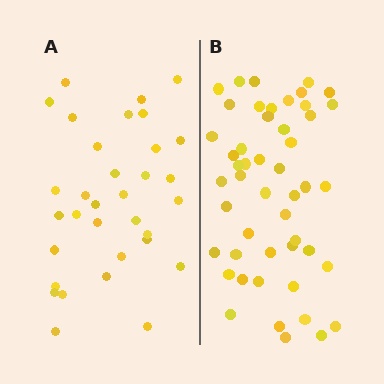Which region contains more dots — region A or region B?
Region B (the right region) has more dots.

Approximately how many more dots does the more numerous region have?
Region B has approximately 15 more dots than region A.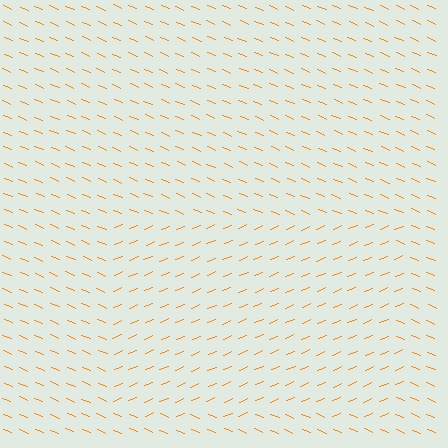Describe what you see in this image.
The image is filled with small orange line segments. A rectangle region in the image has lines oriented differently from the surrounding lines, creating a visible texture boundary.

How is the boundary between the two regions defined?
The boundary is defined purely by a change in line orientation (approximately 45 degrees difference). All lines are the same color and thickness.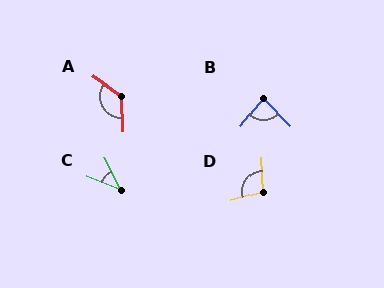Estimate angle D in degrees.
Approximately 104 degrees.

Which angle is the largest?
A, at approximately 127 degrees.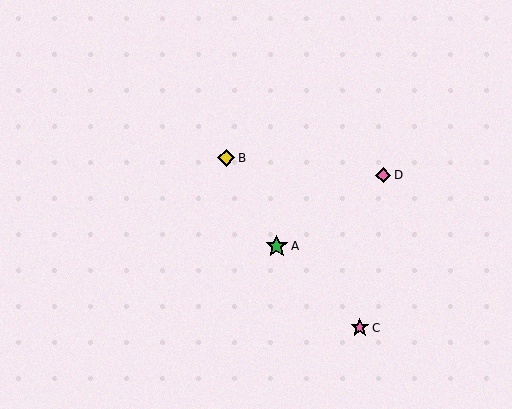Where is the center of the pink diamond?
The center of the pink diamond is at (383, 175).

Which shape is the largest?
The green star (labeled A) is the largest.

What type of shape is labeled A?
Shape A is a green star.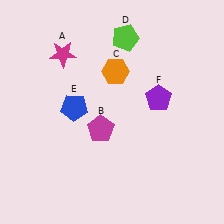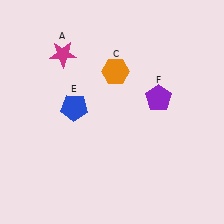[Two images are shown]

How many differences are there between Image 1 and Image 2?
There are 2 differences between the two images.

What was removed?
The magenta pentagon (B), the lime pentagon (D) were removed in Image 2.